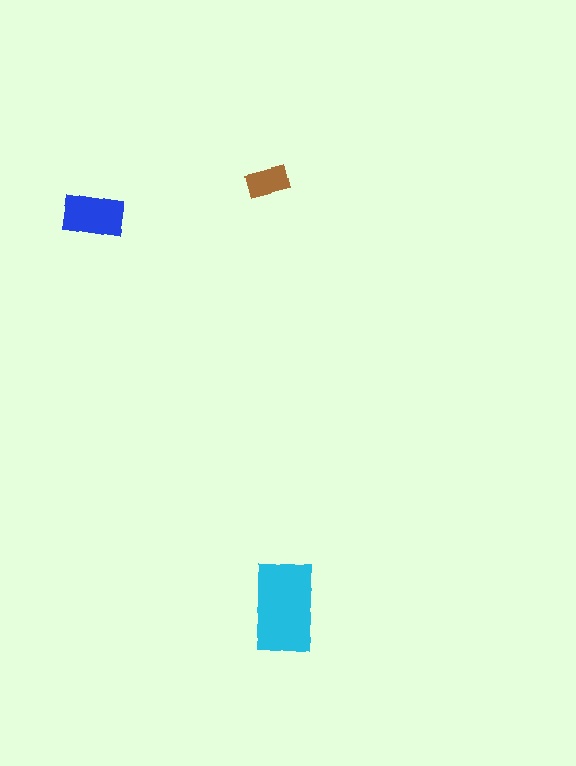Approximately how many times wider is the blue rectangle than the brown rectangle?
About 1.5 times wider.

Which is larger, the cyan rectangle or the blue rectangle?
The cyan one.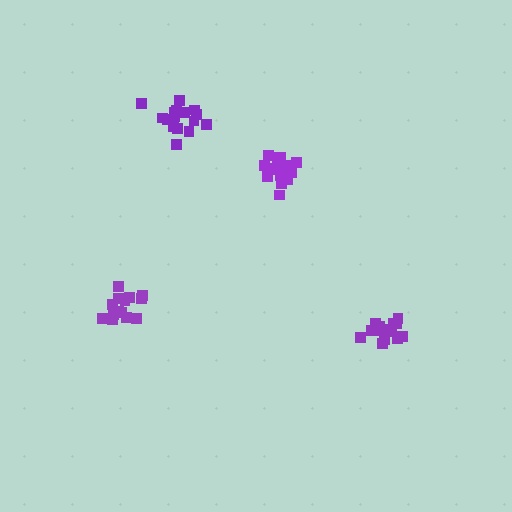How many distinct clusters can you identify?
There are 4 distinct clusters.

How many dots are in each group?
Group 1: 15 dots, Group 2: 15 dots, Group 3: 15 dots, Group 4: 16 dots (61 total).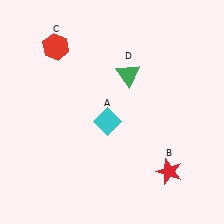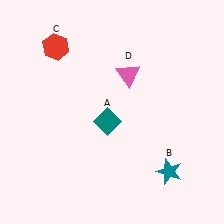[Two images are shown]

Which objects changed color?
A changed from cyan to teal. B changed from red to teal. D changed from green to pink.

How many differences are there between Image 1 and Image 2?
There are 3 differences between the two images.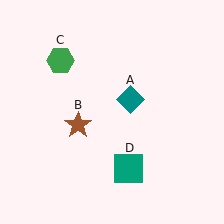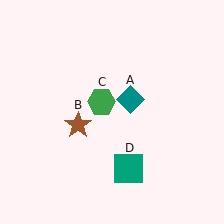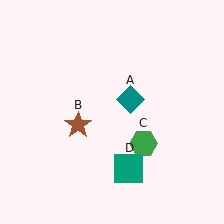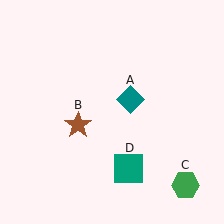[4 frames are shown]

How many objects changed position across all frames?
1 object changed position: green hexagon (object C).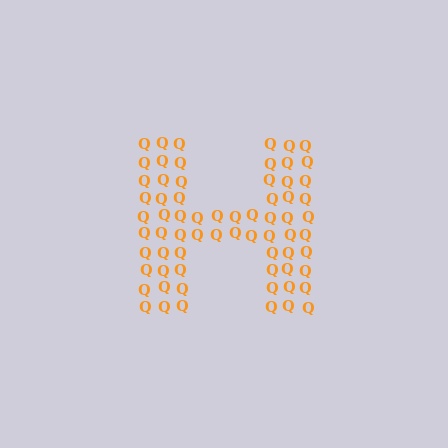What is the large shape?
The large shape is the letter H.